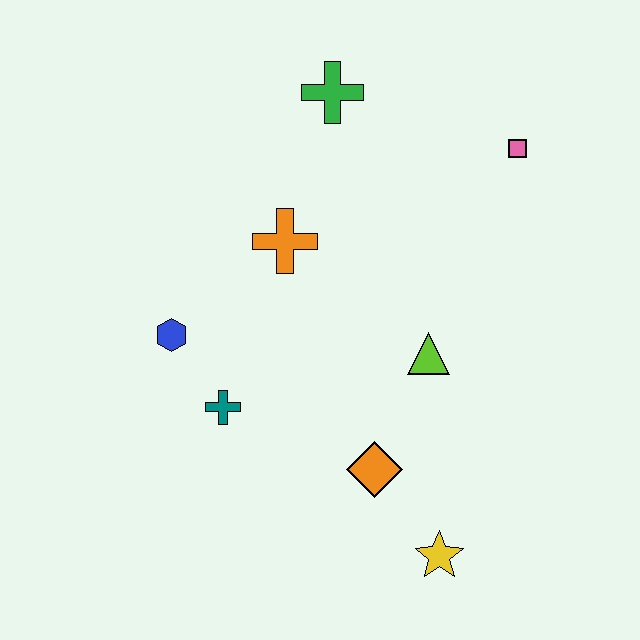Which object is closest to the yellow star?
The orange diamond is closest to the yellow star.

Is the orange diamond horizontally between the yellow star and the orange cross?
Yes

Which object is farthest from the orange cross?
The yellow star is farthest from the orange cross.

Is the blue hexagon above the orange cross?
No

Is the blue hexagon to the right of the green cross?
No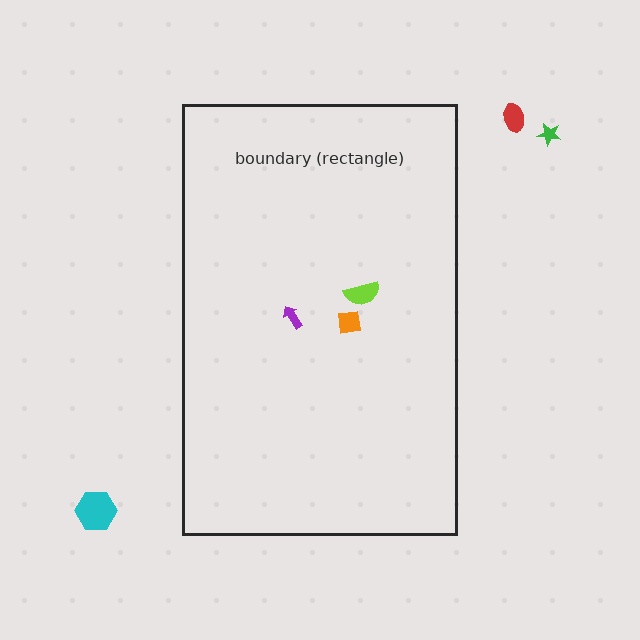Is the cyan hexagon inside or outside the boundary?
Outside.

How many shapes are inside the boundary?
3 inside, 3 outside.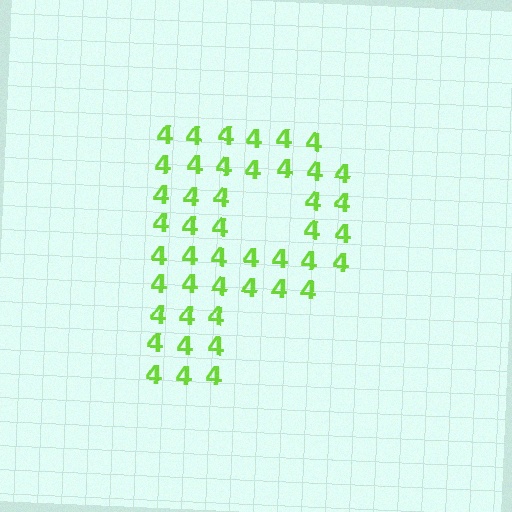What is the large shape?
The large shape is the letter P.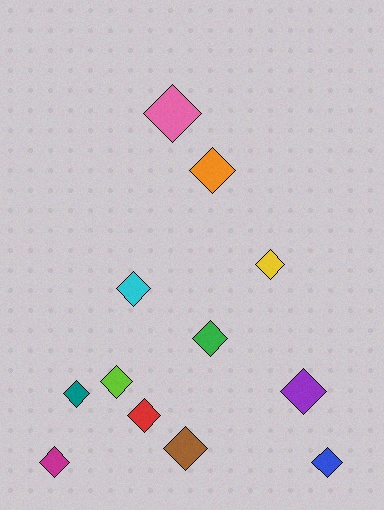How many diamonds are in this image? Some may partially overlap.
There are 12 diamonds.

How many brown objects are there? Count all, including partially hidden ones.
There is 1 brown object.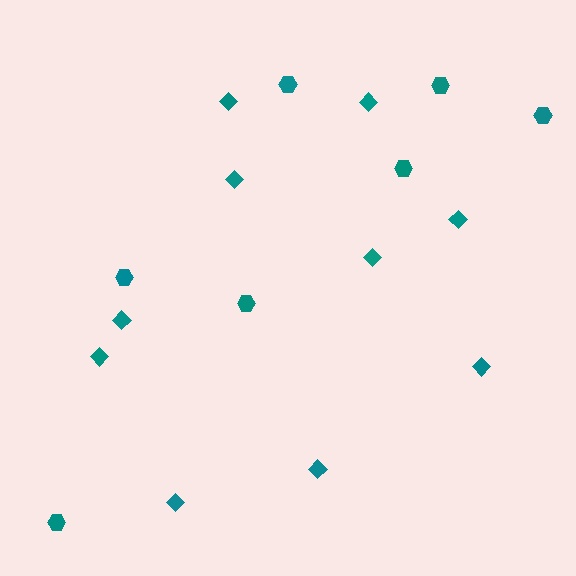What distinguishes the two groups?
There are 2 groups: one group of hexagons (7) and one group of diamonds (10).